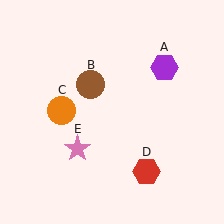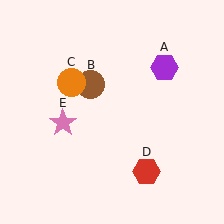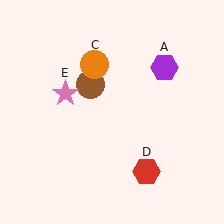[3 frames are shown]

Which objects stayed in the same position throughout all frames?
Purple hexagon (object A) and brown circle (object B) and red hexagon (object D) remained stationary.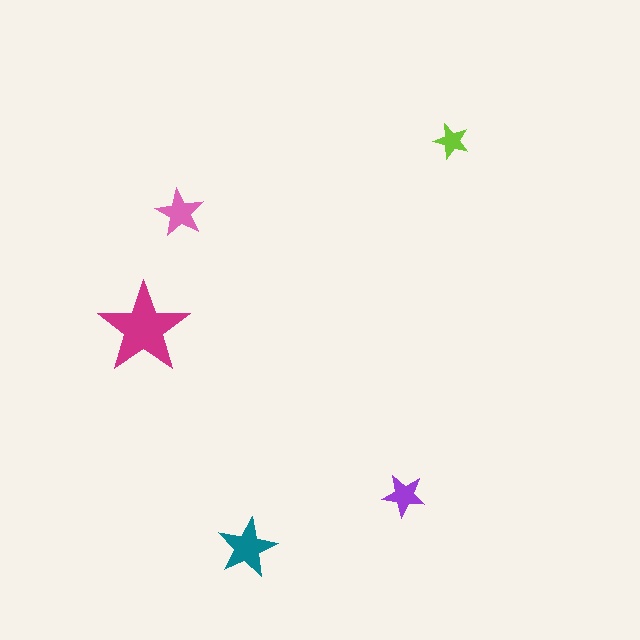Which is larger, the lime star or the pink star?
The pink one.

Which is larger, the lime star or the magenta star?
The magenta one.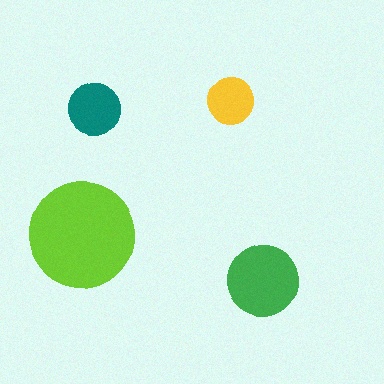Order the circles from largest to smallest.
the lime one, the green one, the teal one, the yellow one.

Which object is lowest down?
The green circle is bottommost.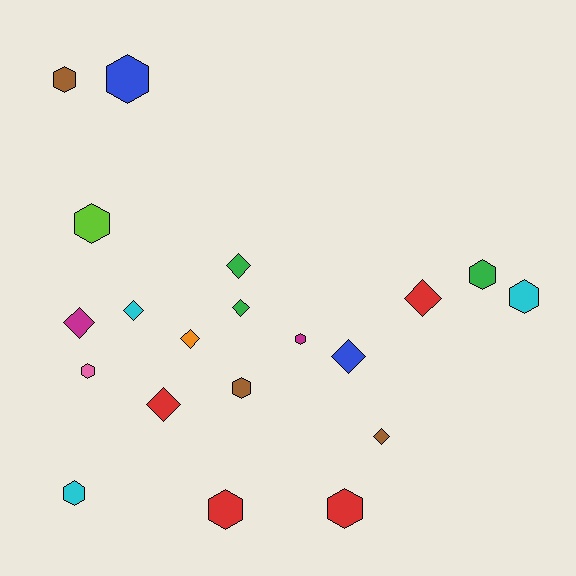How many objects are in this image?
There are 20 objects.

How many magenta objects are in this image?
There are 2 magenta objects.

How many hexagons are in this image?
There are 11 hexagons.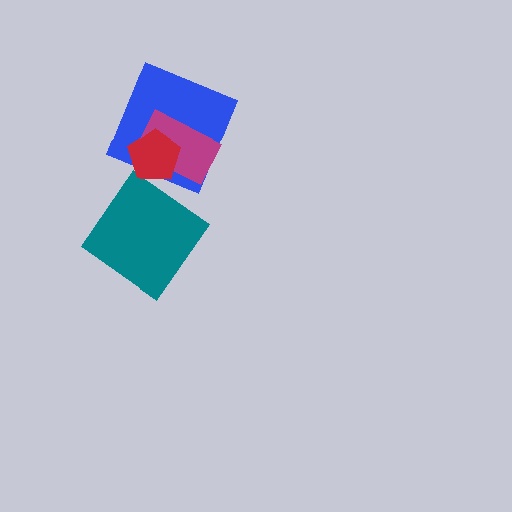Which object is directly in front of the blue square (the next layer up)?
The magenta rectangle is directly in front of the blue square.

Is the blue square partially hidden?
Yes, it is partially covered by another shape.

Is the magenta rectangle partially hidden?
Yes, it is partially covered by another shape.